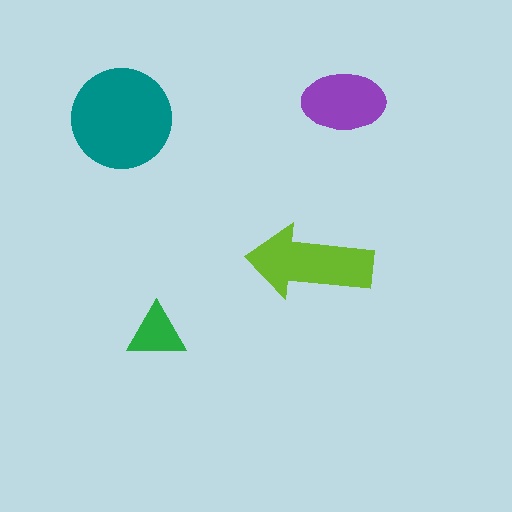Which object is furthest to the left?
The teal circle is leftmost.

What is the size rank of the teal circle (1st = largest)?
1st.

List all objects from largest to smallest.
The teal circle, the lime arrow, the purple ellipse, the green triangle.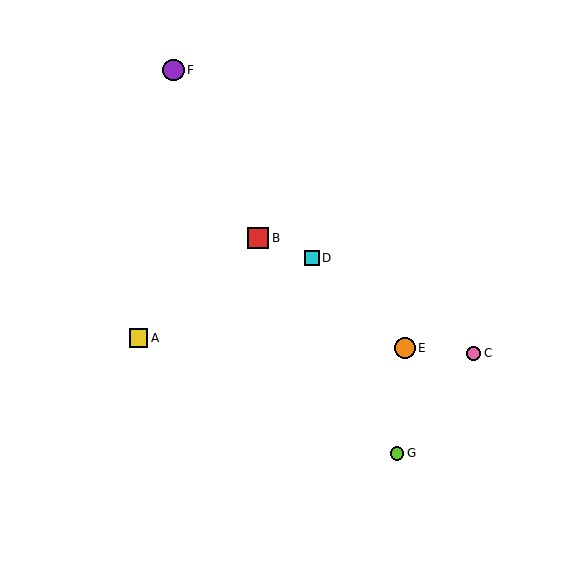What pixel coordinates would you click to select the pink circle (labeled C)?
Click at (474, 353) to select the pink circle C.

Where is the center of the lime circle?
The center of the lime circle is at (397, 453).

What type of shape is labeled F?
Shape F is a purple circle.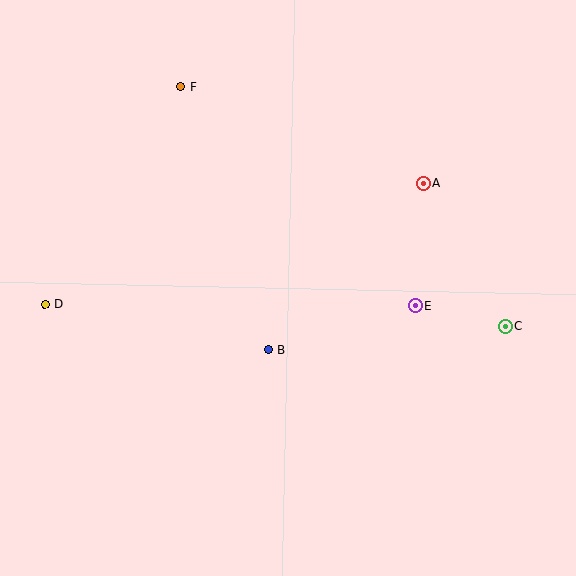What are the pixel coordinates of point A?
Point A is at (424, 183).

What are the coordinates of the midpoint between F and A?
The midpoint between F and A is at (302, 135).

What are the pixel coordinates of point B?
Point B is at (268, 349).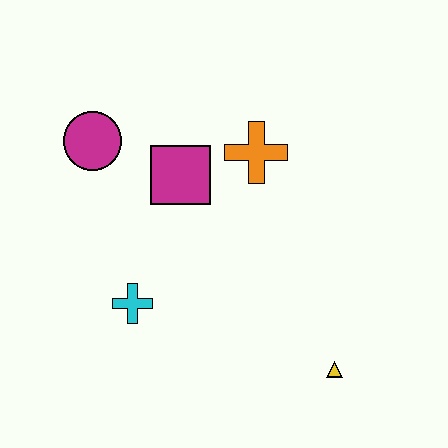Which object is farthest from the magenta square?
The yellow triangle is farthest from the magenta square.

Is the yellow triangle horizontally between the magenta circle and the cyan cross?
No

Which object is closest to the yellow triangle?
The cyan cross is closest to the yellow triangle.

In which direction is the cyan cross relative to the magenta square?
The cyan cross is below the magenta square.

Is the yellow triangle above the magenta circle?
No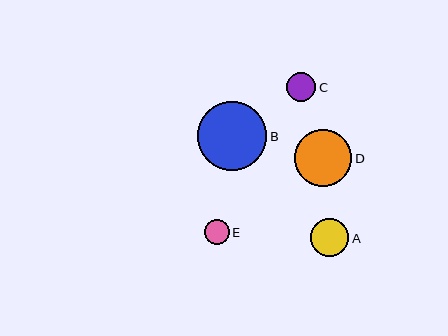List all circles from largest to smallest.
From largest to smallest: B, D, A, C, E.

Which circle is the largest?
Circle B is the largest with a size of approximately 69 pixels.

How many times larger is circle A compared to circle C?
Circle A is approximately 1.3 times the size of circle C.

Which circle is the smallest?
Circle E is the smallest with a size of approximately 25 pixels.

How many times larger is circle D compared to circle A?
Circle D is approximately 1.5 times the size of circle A.